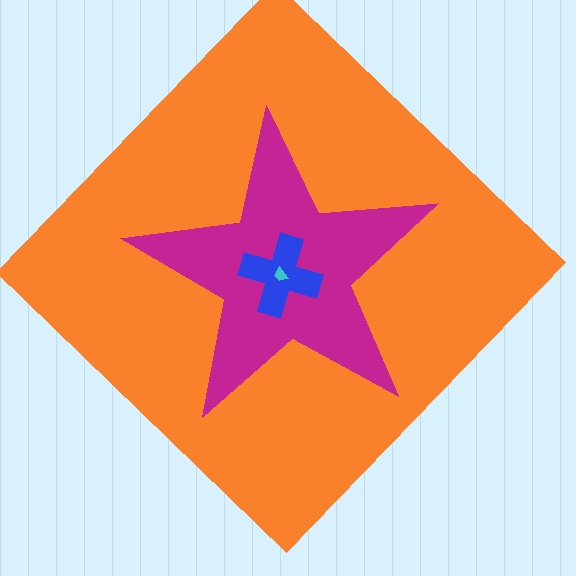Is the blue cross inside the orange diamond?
Yes.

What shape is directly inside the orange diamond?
The magenta star.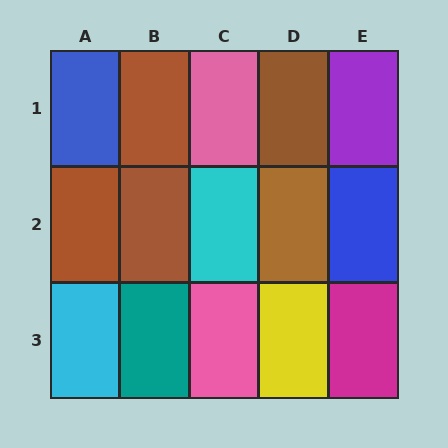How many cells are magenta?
1 cell is magenta.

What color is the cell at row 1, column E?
Purple.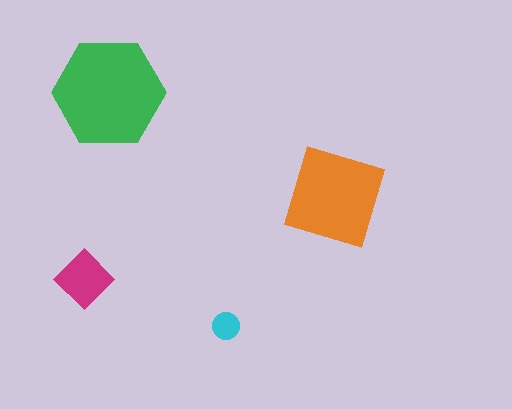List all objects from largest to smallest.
The green hexagon, the orange square, the magenta diamond, the cyan circle.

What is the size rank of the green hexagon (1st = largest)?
1st.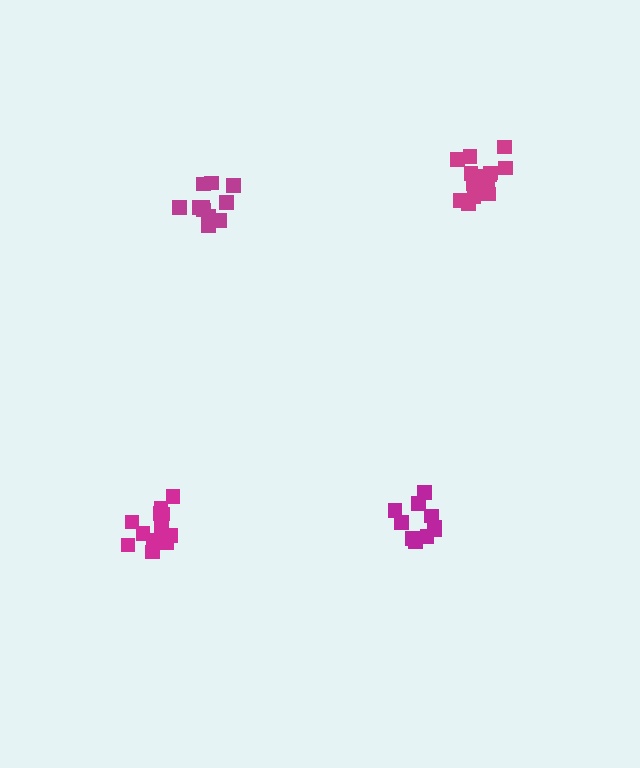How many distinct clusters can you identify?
There are 4 distinct clusters.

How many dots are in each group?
Group 1: 13 dots, Group 2: 10 dots, Group 3: 12 dots, Group 4: 15 dots (50 total).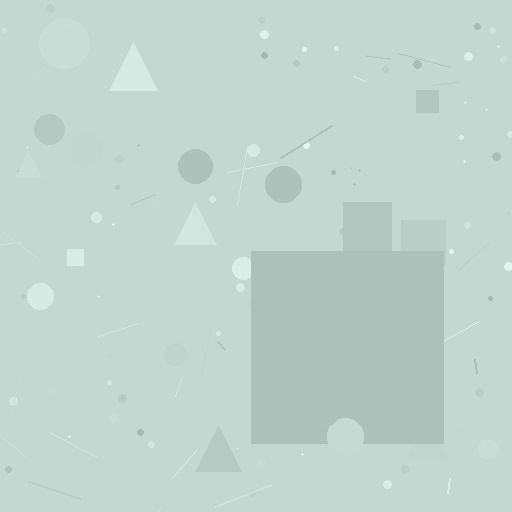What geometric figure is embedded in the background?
A square is embedded in the background.